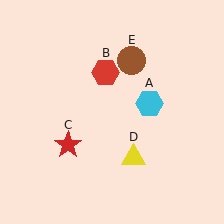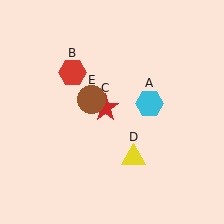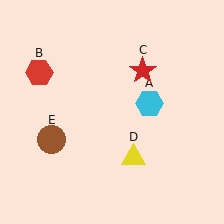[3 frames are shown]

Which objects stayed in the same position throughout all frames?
Cyan hexagon (object A) and yellow triangle (object D) remained stationary.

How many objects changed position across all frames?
3 objects changed position: red hexagon (object B), red star (object C), brown circle (object E).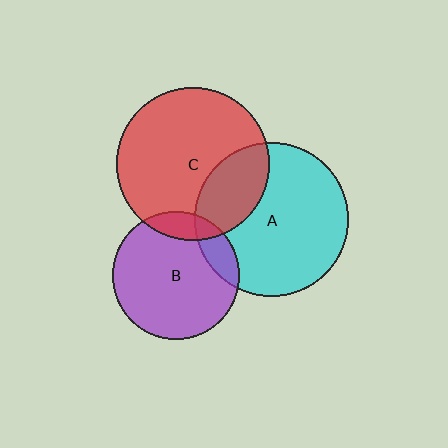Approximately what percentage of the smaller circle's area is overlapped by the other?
Approximately 15%.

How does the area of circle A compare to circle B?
Approximately 1.5 times.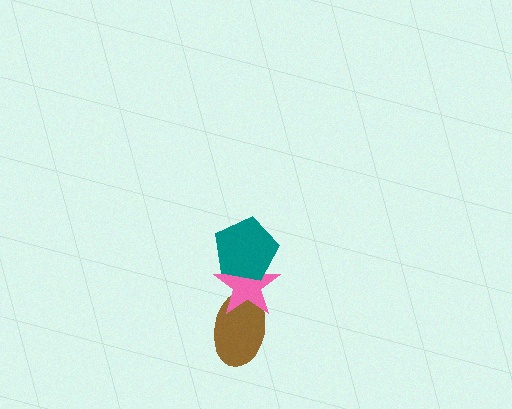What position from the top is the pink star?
The pink star is 2nd from the top.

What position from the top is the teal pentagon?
The teal pentagon is 1st from the top.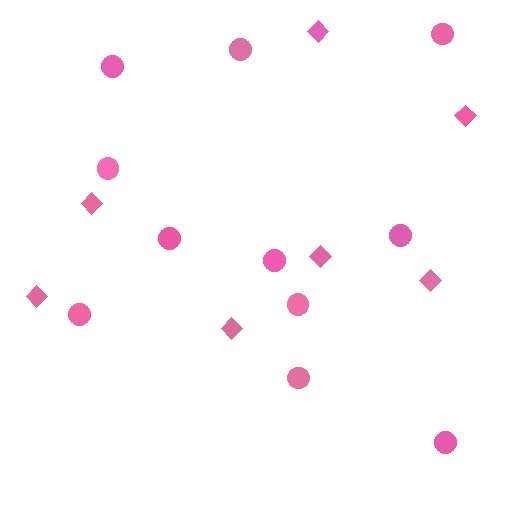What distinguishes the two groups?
There are 2 groups: one group of diamonds (7) and one group of circles (11).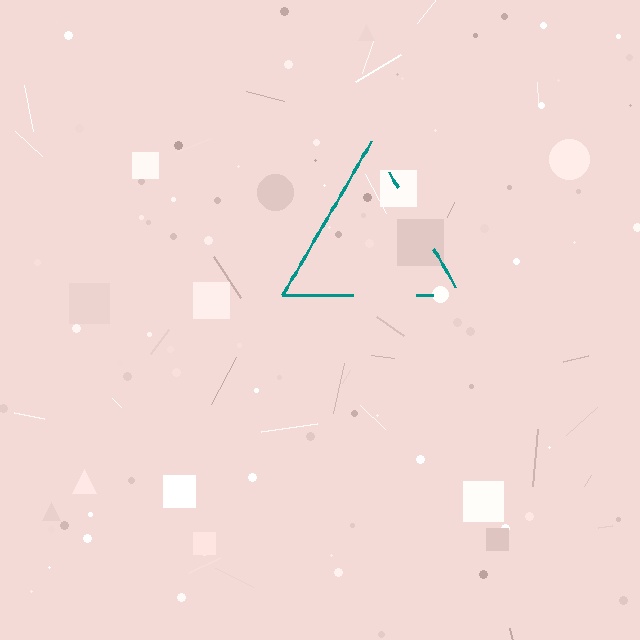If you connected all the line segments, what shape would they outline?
They would outline a triangle.